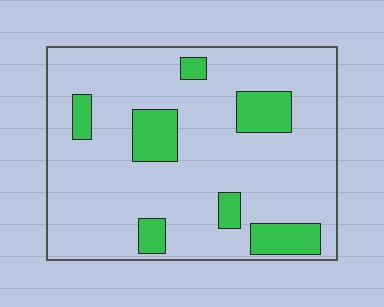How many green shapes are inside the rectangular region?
7.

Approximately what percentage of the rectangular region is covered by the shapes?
Approximately 15%.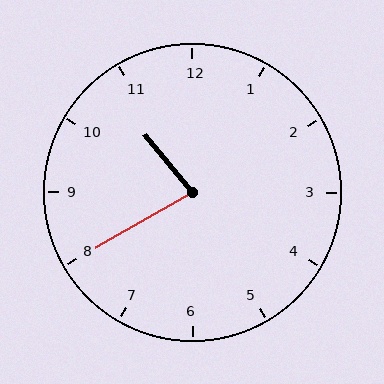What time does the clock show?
10:40.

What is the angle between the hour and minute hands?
Approximately 80 degrees.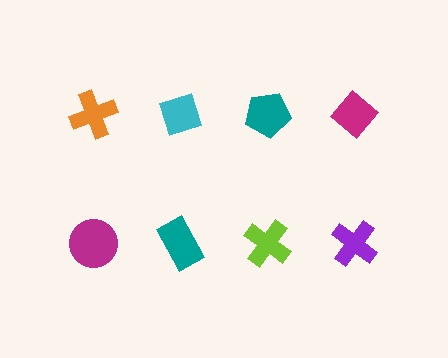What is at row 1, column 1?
An orange cross.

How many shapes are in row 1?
4 shapes.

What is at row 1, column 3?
A teal pentagon.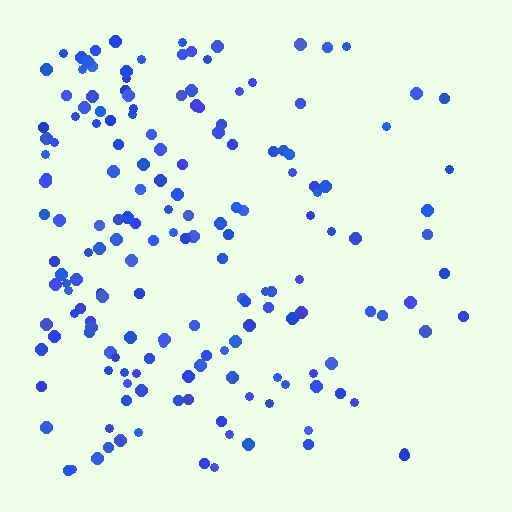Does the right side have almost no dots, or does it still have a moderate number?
Still a moderate number, just noticeably fewer than the left.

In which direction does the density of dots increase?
From right to left, with the left side densest.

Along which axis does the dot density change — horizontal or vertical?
Horizontal.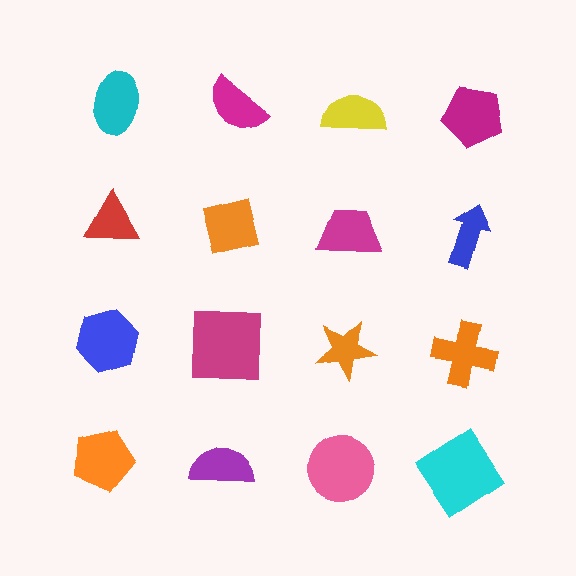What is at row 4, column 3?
A pink circle.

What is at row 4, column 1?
An orange pentagon.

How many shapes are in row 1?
4 shapes.